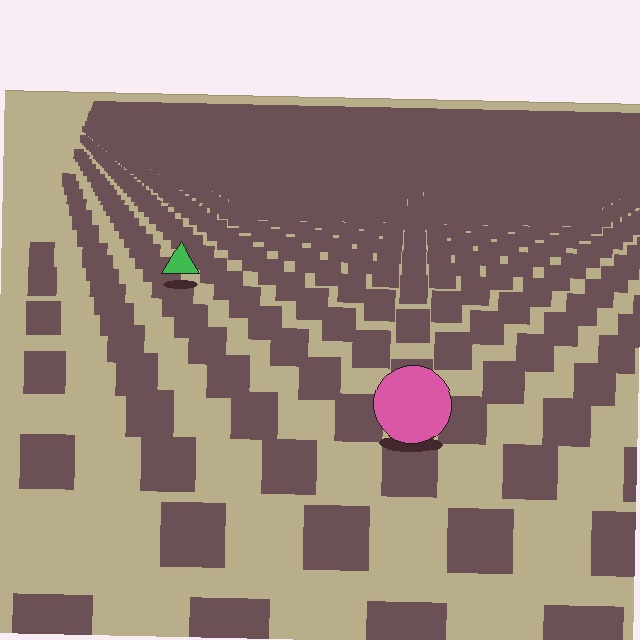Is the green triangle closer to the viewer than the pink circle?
No. The pink circle is closer — you can tell from the texture gradient: the ground texture is coarser near it.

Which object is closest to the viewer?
The pink circle is closest. The texture marks near it are larger and more spread out.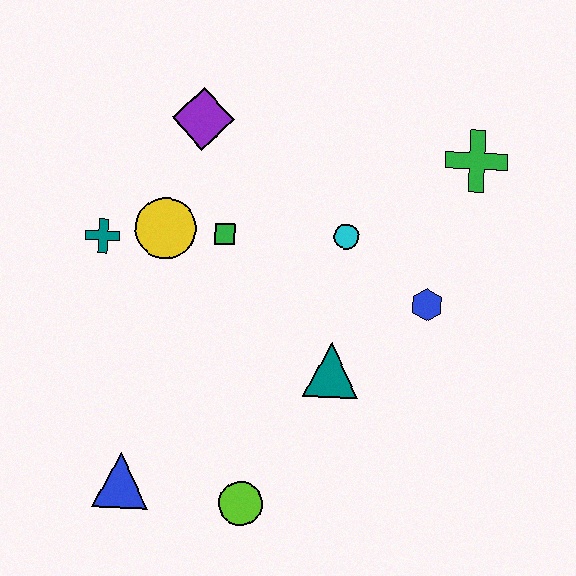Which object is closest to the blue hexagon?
The cyan circle is closest to the blue hexagon.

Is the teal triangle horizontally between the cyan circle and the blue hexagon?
No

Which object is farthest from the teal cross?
The green cross is farthest from the teal cross.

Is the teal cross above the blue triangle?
Yes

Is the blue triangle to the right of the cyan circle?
No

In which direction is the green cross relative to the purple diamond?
The green cross is to the right of the purple diamond.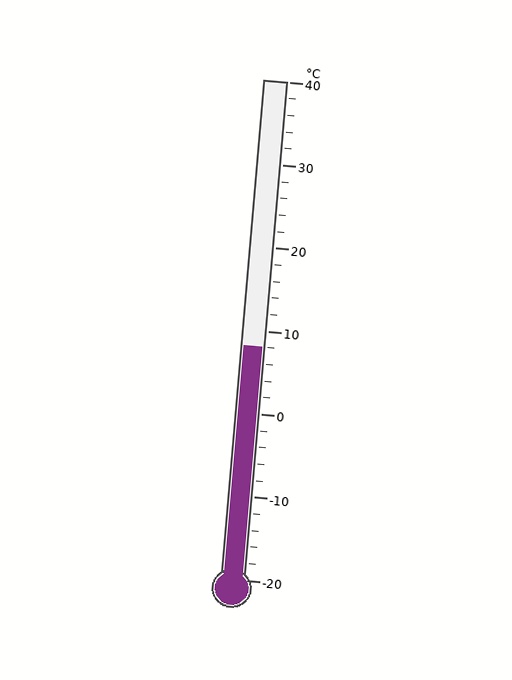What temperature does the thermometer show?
The thermometer shows approximately 8°C.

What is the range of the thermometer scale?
The thermometer scale ranges from -20°C to 40°C.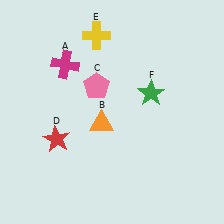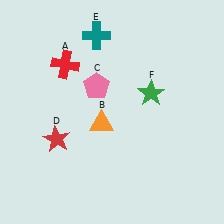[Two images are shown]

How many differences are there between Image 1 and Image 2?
There are 2 differences between the two images.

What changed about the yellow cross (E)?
In Image 1, E is yellow. In Image 2, it changed to teal.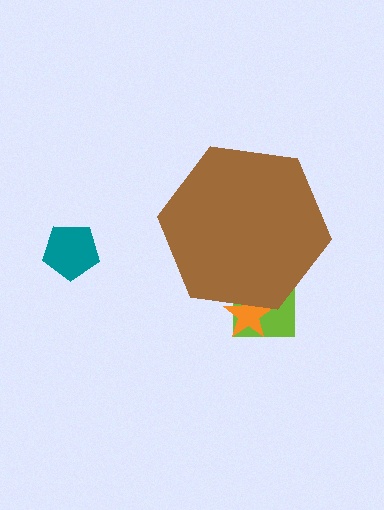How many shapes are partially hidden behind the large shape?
2 shapes are partially hidden.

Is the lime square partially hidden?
Yes, the lime square is partially hidden behind the brown hexagon.